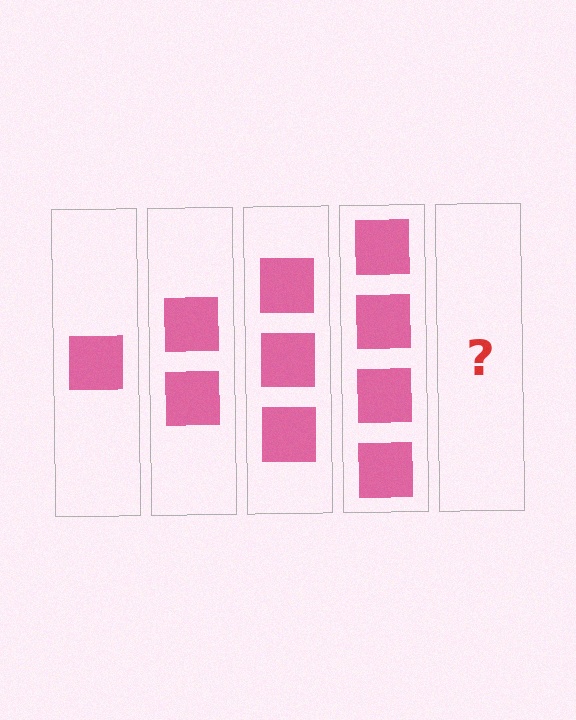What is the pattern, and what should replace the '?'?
The pattern is that each step adds one more square. The '?' should be 5 squares.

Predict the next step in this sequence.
The next step is 5 squares.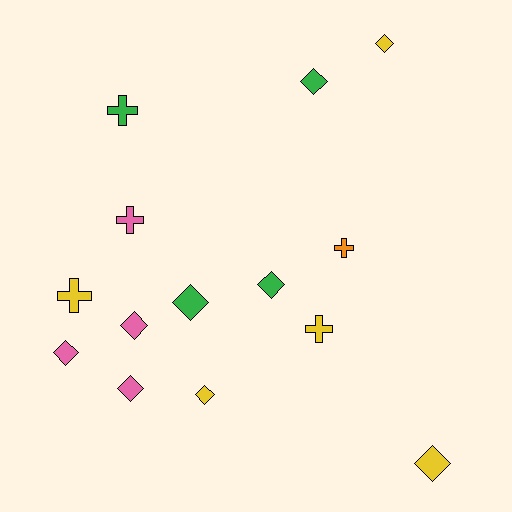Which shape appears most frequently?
Diamond, with 9 objects.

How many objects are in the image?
There are 14 objects.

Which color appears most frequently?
Yellow, with 5 objects.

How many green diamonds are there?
There are 3 green diamonds.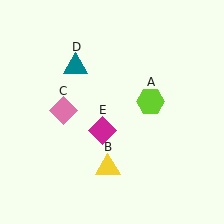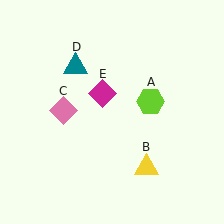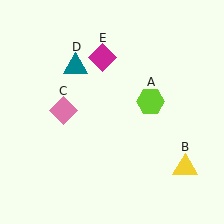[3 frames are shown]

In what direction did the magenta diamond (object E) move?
The magenta diamond (object E) moved up.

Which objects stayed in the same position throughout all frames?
Lime hexagon (object A) and pink diamond (object C) and teal triangle (object D) remained stationary.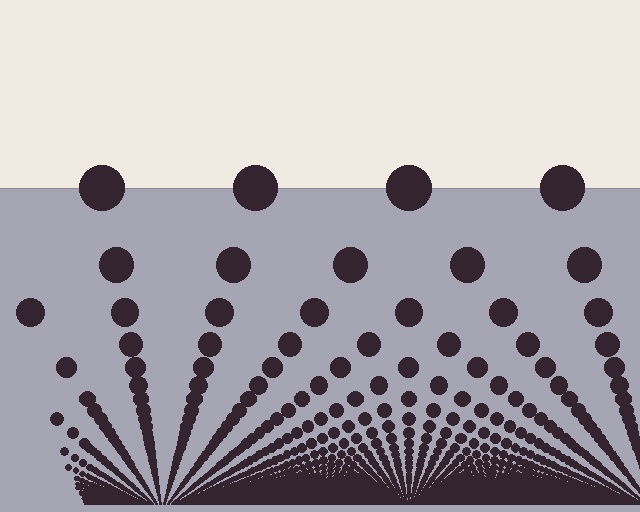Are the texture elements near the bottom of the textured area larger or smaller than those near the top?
Smaller. The gradient is inverted — elements near the bottom are smaller and denser.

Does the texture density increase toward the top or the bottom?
Density increases toward the bottom.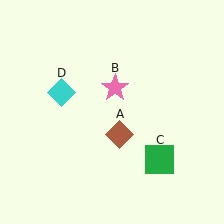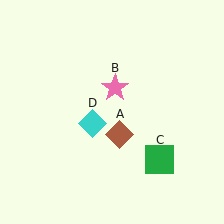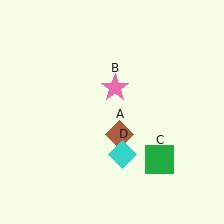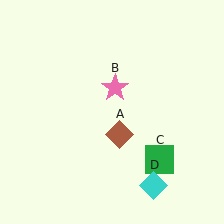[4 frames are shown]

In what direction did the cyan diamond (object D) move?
The cyan diamond (object D) moved down and to the right.